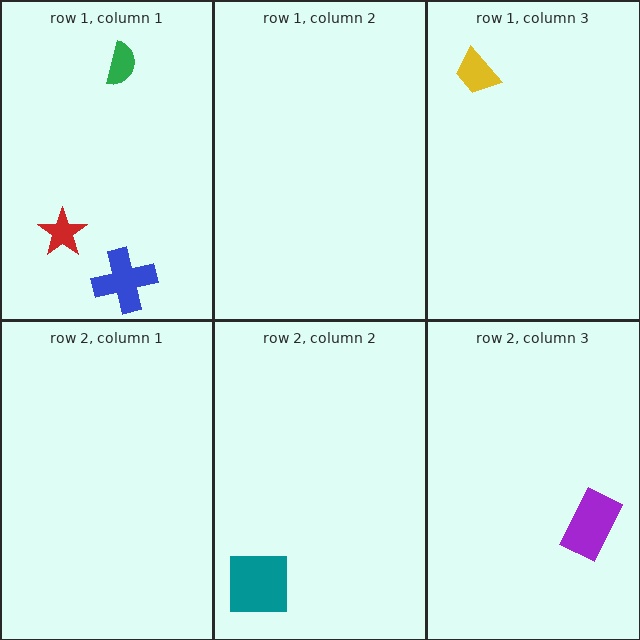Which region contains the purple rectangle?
The row 2, column 3 region.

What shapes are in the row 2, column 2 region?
The teal square.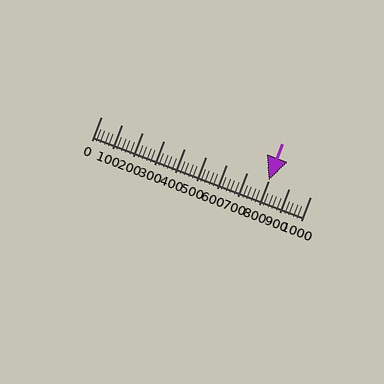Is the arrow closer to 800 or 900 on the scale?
The arrow is closer to 800.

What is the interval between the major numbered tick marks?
The major tick marks are spaced 100 units apart.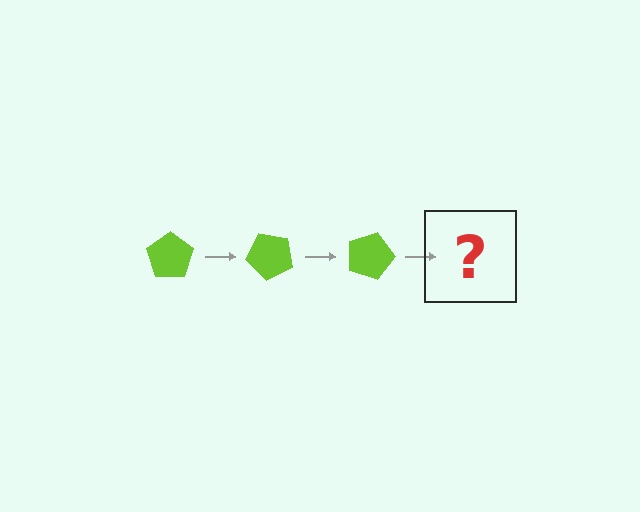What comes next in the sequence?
The next element should be a lime pentagon rotated 135 degrees.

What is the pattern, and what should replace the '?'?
The pattern is that the pentagon rotates 45 degrees each step. The '?' should be a lime pentagon rotated 135 degrees.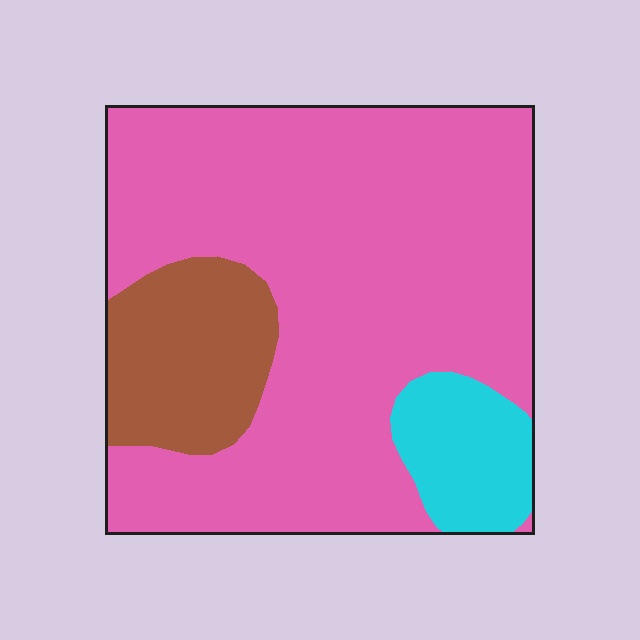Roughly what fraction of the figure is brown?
Brown covers 16% of the figure.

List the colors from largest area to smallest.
From largest to smallest: pink, brown, cyan.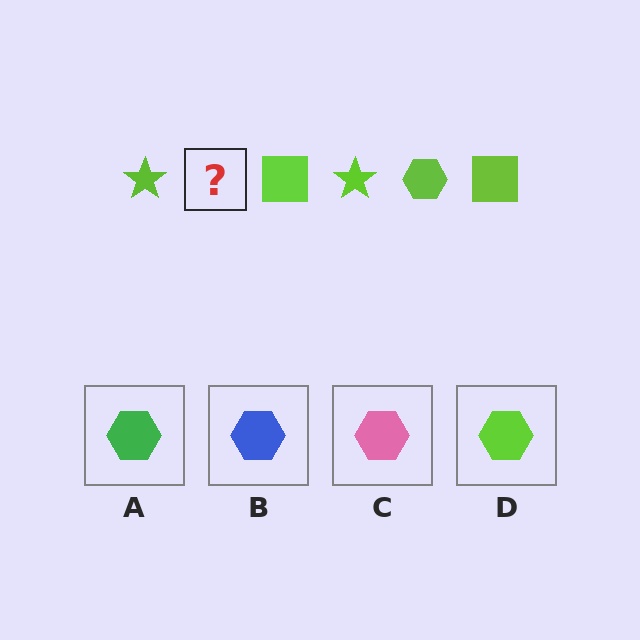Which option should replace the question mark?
Option D.